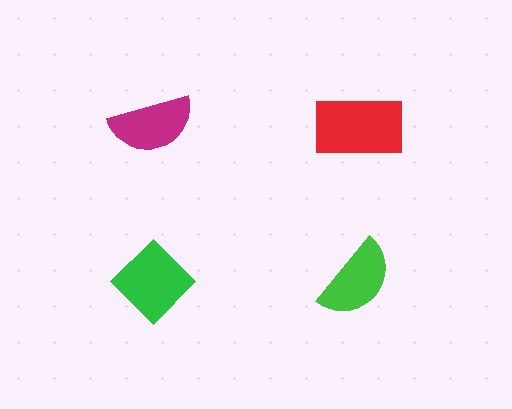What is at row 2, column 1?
A green diamond.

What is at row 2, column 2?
A green semicircle.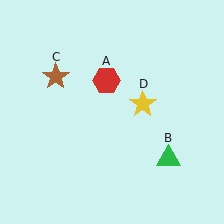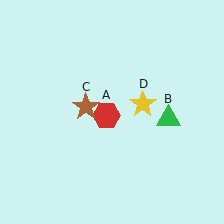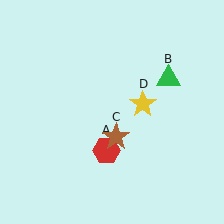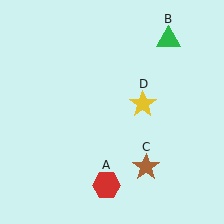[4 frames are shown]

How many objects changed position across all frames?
3 objects changed position: red hexagon (object A), green triangle (object B), brown star (object C).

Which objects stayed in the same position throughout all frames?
Yellow star (object D) remained stationary.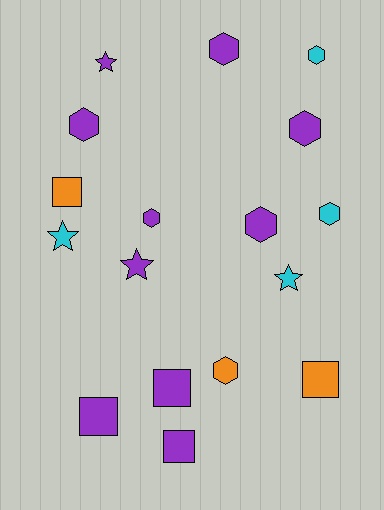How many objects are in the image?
There are 17 objects.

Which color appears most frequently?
Purple, with 10 objects.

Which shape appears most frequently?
Hexagon, with 8 objects.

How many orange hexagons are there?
There is 1 orange hexagon.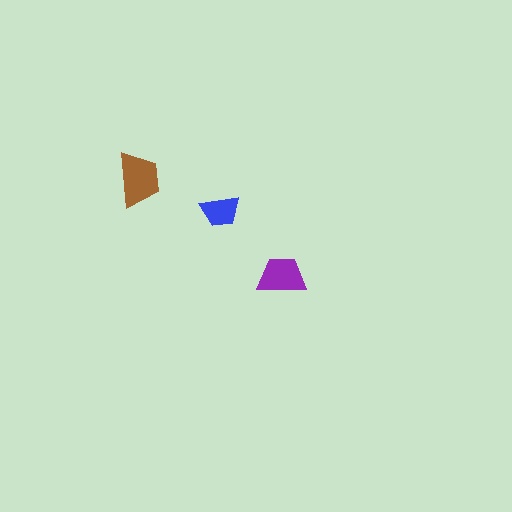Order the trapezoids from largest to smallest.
the brown one, the purple one, the blue one.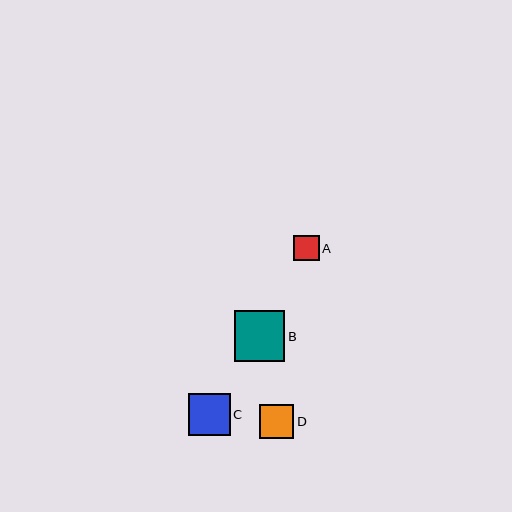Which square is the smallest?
Square A is the smallest with a size of approximately 26 pixels.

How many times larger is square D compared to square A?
Square D is approximately 1.3 times the size of square A.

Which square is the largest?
Square B is the largest with a size of approximately 51 pixels.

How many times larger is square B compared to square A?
Square B is approximately 2.0 times the size of square A.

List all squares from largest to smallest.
From largest to smallest: B, C, D, A.